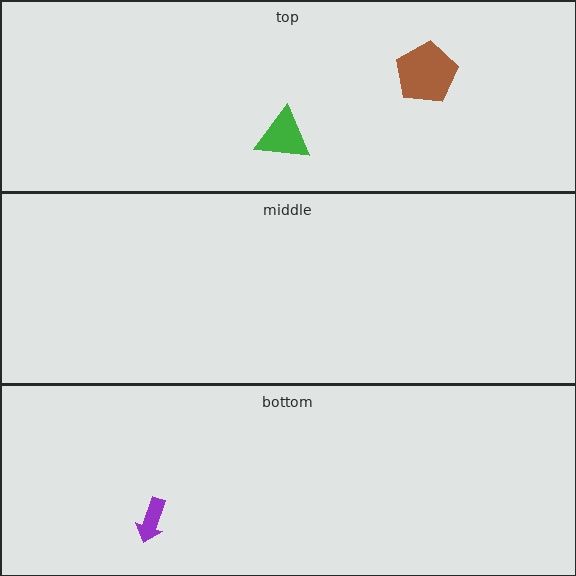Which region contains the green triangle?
The top region.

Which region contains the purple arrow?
The bottom region.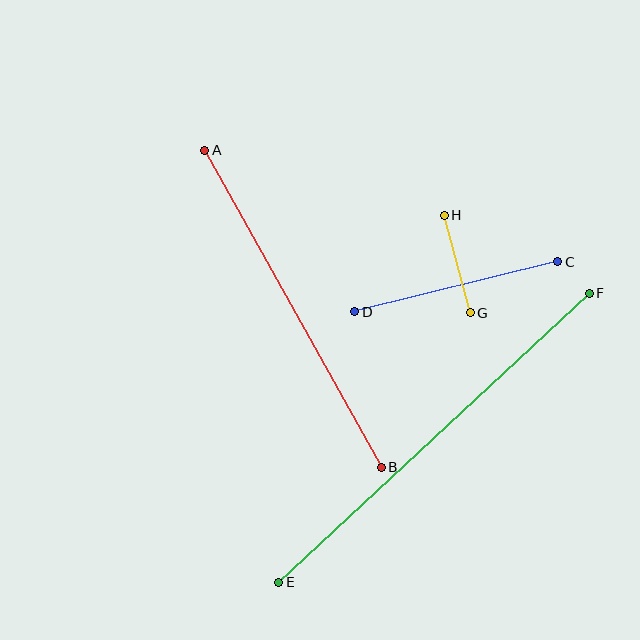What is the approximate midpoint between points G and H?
The midpoint is at approximately (457, 264) pixels.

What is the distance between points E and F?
The distance is approximately 425 pixels.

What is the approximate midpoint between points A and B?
The midpoint is at approximately (293, 309) pixels.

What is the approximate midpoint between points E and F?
The midpoint is at approximately (434, 438) pixels.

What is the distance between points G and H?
The distance is approximately 101 pixels.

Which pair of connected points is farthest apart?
Points E and F are farthest apart.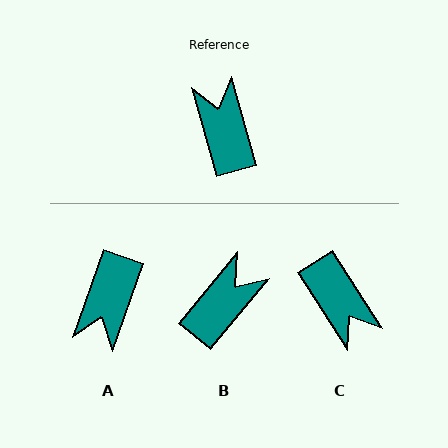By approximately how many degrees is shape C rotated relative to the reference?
Approximately 164 degrees clockwise.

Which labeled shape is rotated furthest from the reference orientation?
C, about 164 degrees away.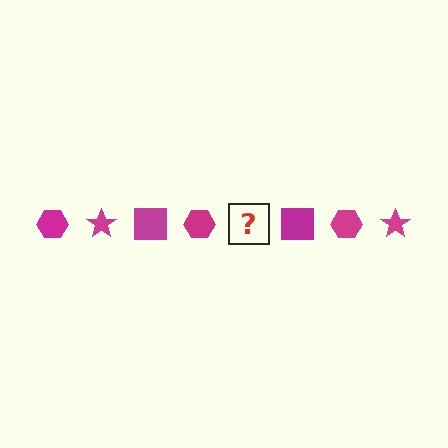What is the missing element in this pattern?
The missing element is a magenta star.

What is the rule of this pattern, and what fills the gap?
The rule is that the pattern cycles through hexagon, star, square shapes in magenta. The gap should be filled with a magenta star.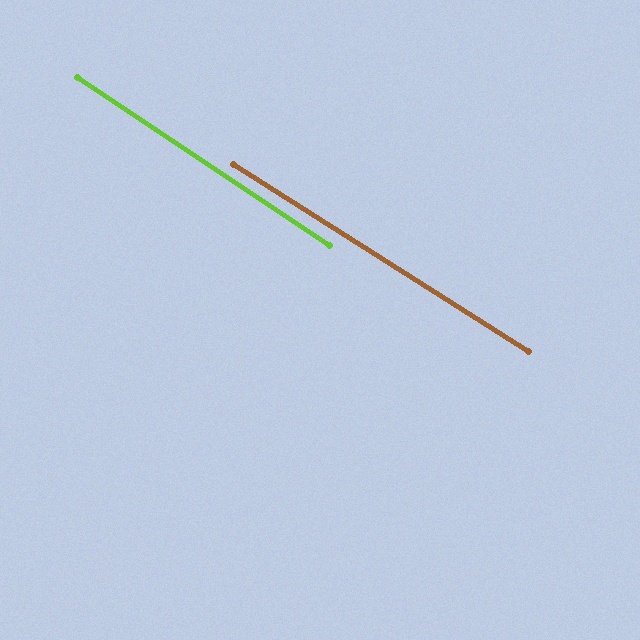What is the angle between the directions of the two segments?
Approximately 1 degree.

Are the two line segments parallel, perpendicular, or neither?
Parallel — their directions differ by only 1.4°.